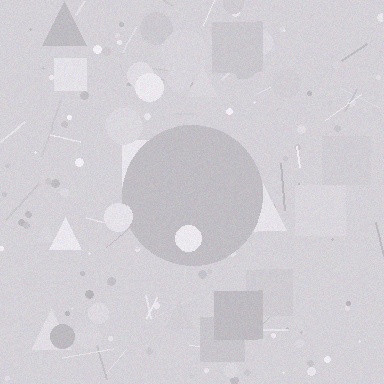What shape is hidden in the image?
A circle is hidden in the image.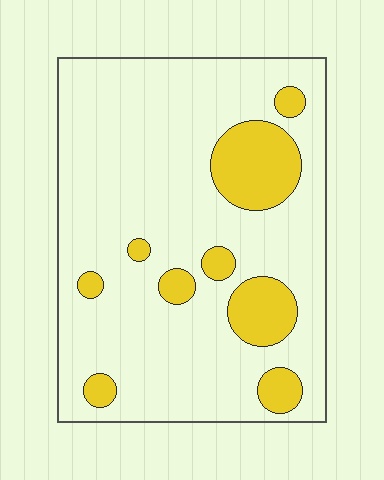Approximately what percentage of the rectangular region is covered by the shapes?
Approximately 15%.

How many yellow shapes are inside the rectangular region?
9.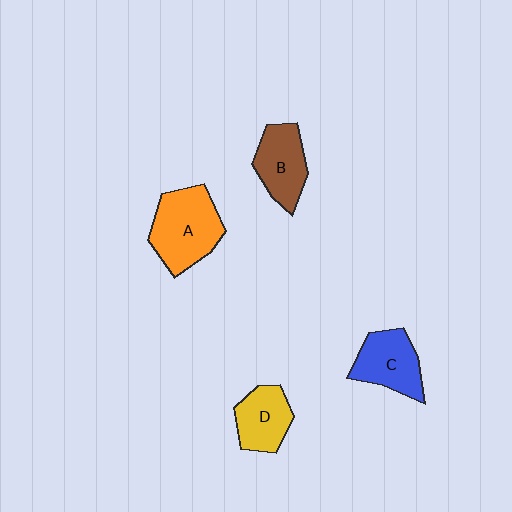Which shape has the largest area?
Shape A (orange).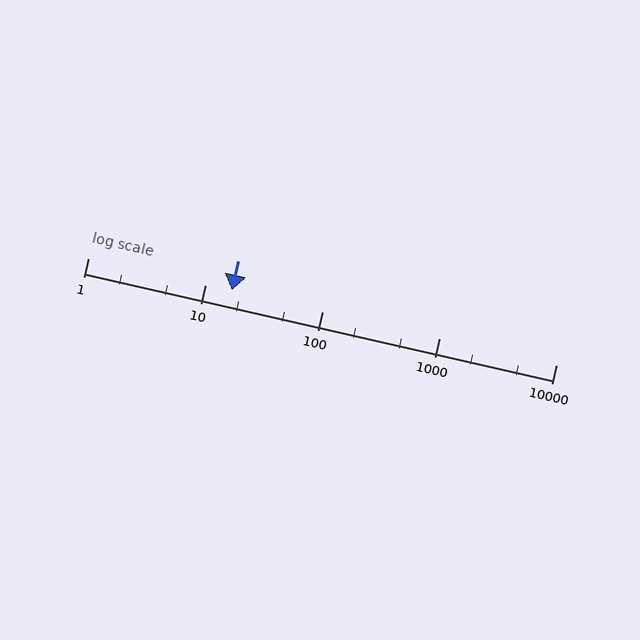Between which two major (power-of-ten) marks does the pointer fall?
The pointer is between 10 and 100.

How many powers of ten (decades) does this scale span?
The scale spans 4 decades, from 1 to 10000.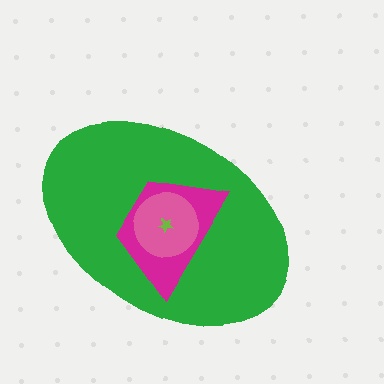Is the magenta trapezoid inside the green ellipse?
Yes.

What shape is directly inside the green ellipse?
The magenta trapezoid.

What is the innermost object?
The lime star.